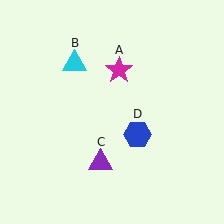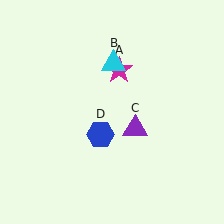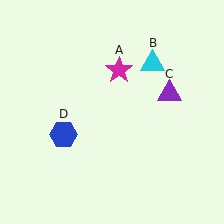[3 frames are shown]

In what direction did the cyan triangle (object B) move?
The cyan triangle (object B) moved right.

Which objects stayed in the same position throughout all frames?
Magenta star (object A) remained stationary.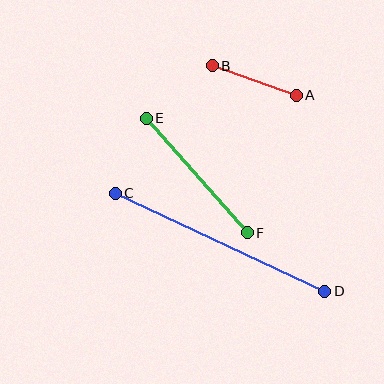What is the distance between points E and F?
The distance is approximately 153 pixels.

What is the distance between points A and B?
The distance is approximately 89 pixels.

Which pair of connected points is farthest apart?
Points C and D are farthest apart.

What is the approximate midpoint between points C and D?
The midpoint is at approximately (220, 242) pixels.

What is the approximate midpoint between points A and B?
The midpoint is at approximately (254, 80) pixels.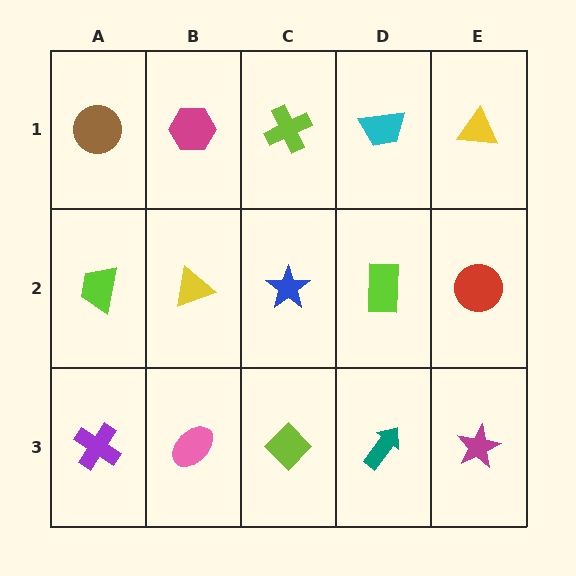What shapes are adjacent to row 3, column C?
A blue star (row 2, column C), a pink ellipse (row 3, column B), a teal arrow (row 3, column D).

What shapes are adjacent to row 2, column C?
A lime cross (row 1, column C), a lime diamond (row 3, column C), a yellow triangle (row 2, column B), a lime rectangle (row 2, column D).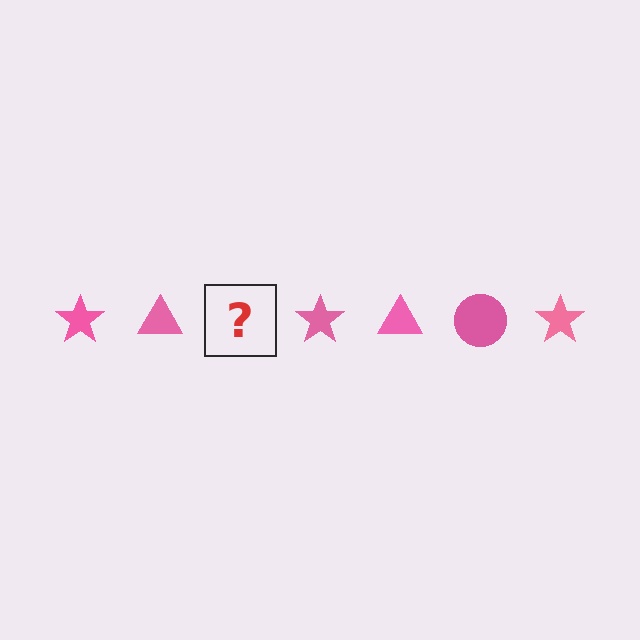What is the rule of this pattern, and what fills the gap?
The rule is that the pattern cycles through star, triangle, circle shapes in pink. The gap should be filled with a pink circle.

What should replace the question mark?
The question mark should be replaced with a pink circle.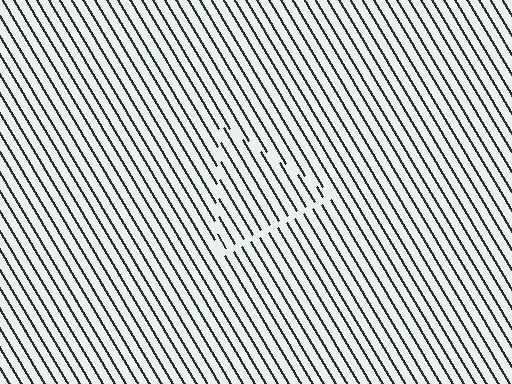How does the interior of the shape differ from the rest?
The interior of the shape contains the same grating, shifted by half a period — the contour is defined by the phase discontinuity where line-ends from the inner and outer gratings abut.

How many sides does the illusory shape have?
3 sides — the line-ends trace a triangle.